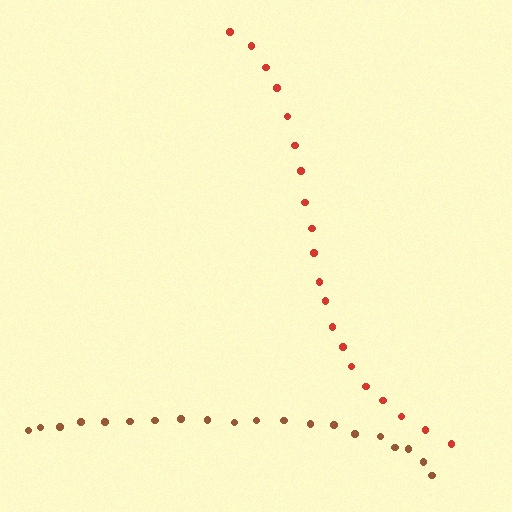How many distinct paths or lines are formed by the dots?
There are 2 distinct paths.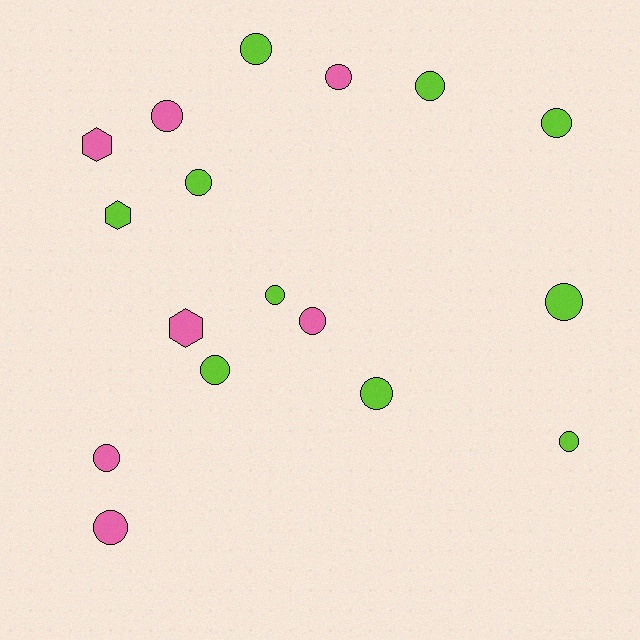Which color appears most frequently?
Lime, with 10 objects.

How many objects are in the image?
There are 17 objects.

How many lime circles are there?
There are 9 lime circles.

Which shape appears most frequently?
Circle, with 14 objects.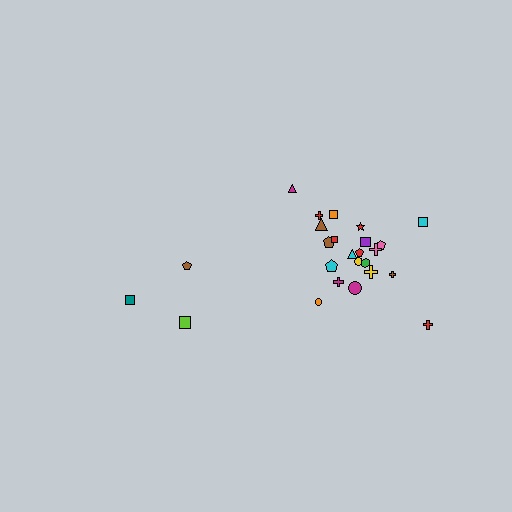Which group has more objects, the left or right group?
The right group.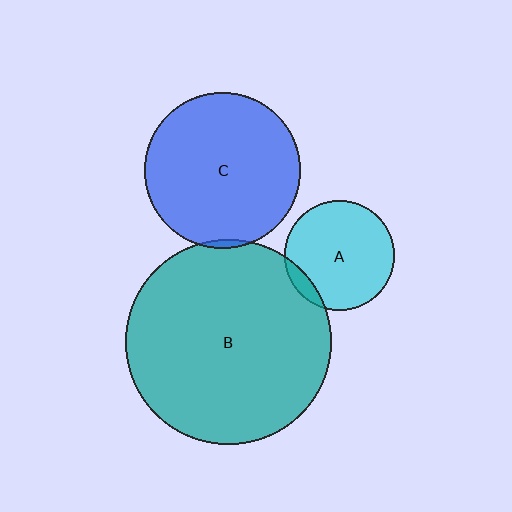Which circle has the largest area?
Circle B (teal).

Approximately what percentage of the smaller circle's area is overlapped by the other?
Approximately 5%.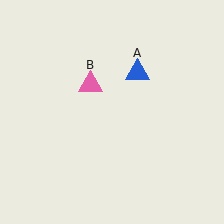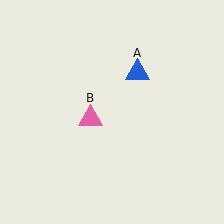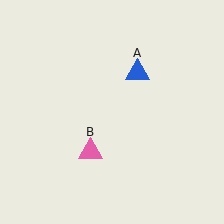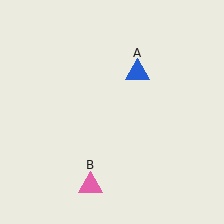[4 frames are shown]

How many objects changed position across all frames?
1 object changed position: pink triangle (object B).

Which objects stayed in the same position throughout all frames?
Blue triangle (object A) remained stationary.